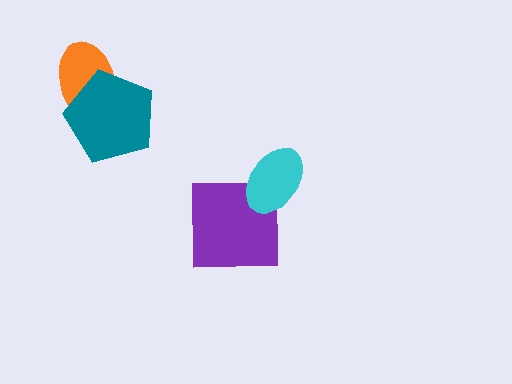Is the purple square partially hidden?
Yes, it is partially covered by another shape.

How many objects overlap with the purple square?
1 object overlaps with the purple square.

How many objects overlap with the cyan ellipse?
1 object overlaps with the cyan ellipse.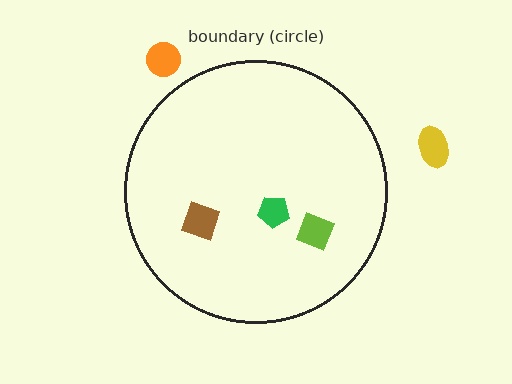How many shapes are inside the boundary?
3 inside, 2 outside.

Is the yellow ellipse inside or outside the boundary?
Outside.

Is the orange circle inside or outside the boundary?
Outside.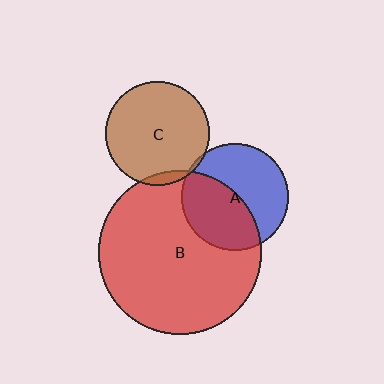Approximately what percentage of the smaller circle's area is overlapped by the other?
Approximately 50%.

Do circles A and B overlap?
Yes.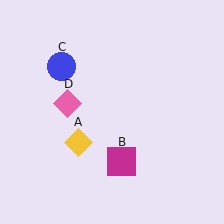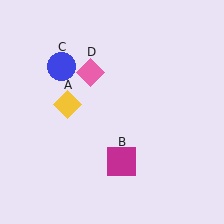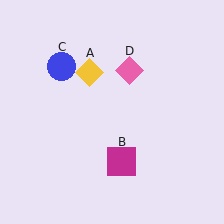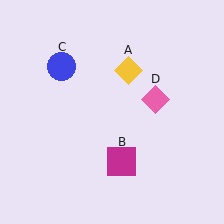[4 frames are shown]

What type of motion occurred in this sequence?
The yellow diamond (object A), pink diamond (object D) rotated clockwise around the center of the scene.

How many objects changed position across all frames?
2 objects changed position: yellow diamond (object A), pink diamond (object D).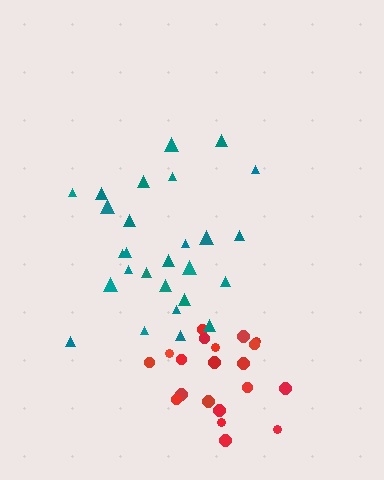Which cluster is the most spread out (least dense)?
Red.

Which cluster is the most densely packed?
Teal.